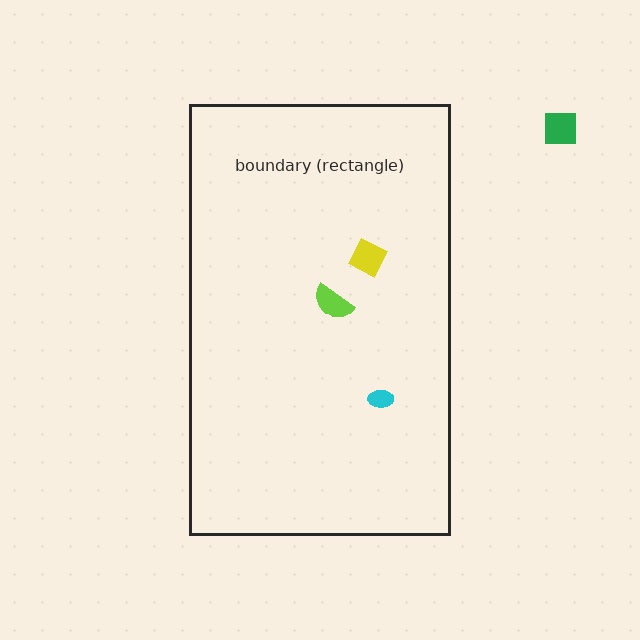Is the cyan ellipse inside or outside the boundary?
Inside.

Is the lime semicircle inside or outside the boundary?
Inside.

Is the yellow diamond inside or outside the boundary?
Inside.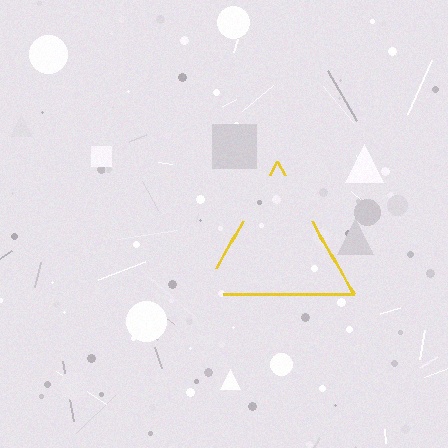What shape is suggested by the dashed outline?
The dashed outline suggests a triangle.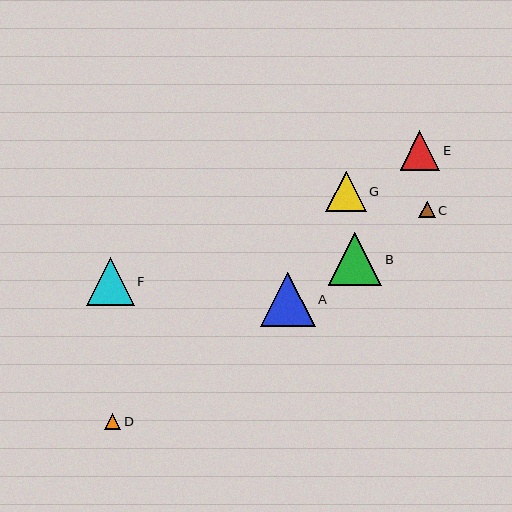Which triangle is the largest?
Triangle A is the largest with a size of approximately 54 pixels.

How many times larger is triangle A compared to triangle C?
Triangle A is approximately 3.3 times the size of triangle C.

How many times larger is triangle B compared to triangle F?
Triangle B is approximately 1.1 times the size of triangle F.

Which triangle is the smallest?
Triangle D is the smallest with a size of approximately 16 pixels.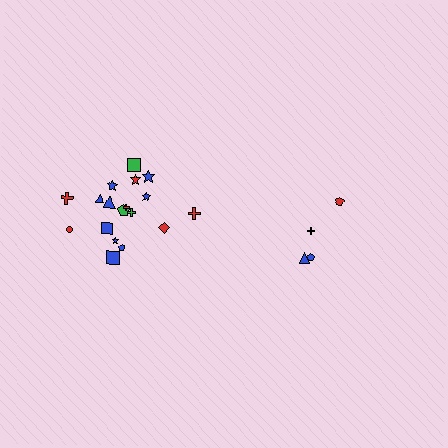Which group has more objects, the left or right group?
The left group.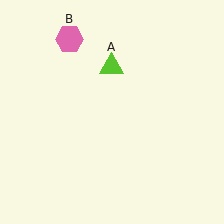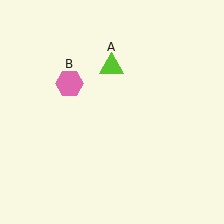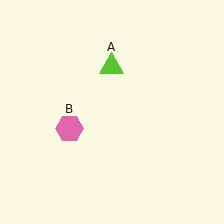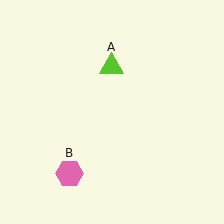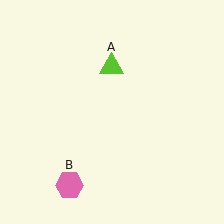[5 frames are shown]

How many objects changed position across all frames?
1 object changed position: pink hexagon (object B).